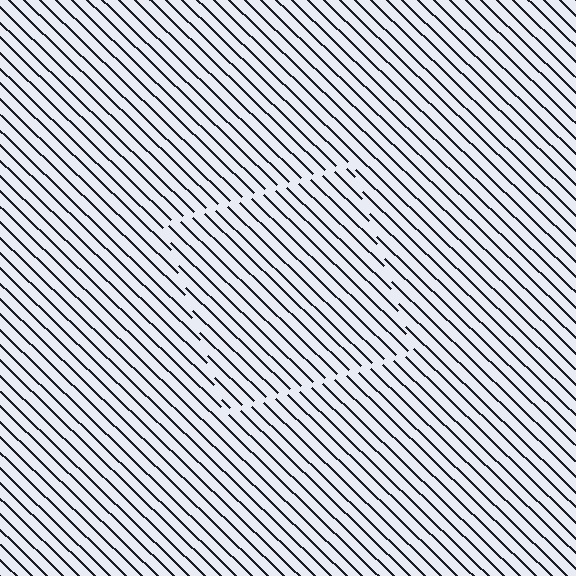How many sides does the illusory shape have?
4 sides — the line-ends trace a square.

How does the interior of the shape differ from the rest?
The interior of the shape contains the same grating, shifted by half a period — the contour is defined by the phase discontinuity where line-ends from the inner and outer gratings abut.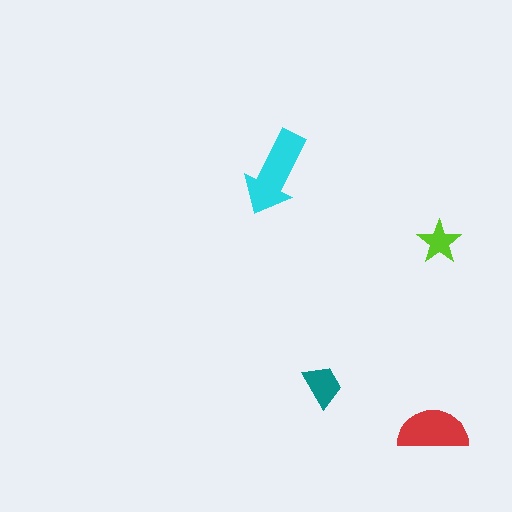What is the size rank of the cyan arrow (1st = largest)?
1st.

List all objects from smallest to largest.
The lime star, the teal trapezoid, the red semicircle, the cyan arrow.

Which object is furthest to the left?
The cyan arrow is leftmost.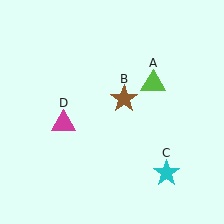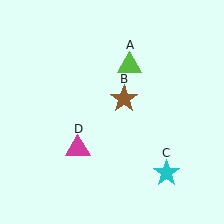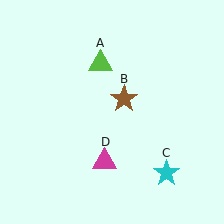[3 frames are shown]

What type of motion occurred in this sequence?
The lime triangle (object A), magenta triangle (object D) rotated counterclockwise around the center of the scene.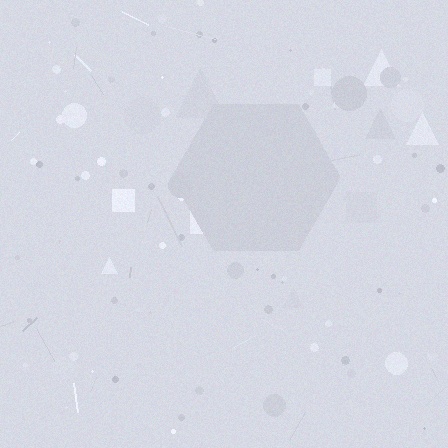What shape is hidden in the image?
A hexagon is hidden in the image.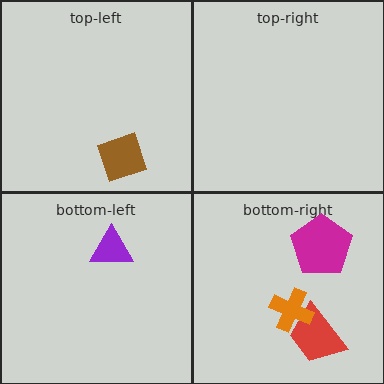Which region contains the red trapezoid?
The bottom-right region.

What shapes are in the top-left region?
The brown square.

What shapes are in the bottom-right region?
The red trapezoid, the orange cross, the magenta pentagon.